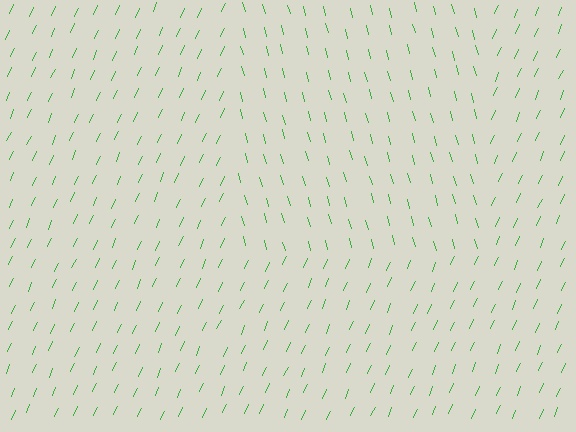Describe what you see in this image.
The image is filled with small green line segments. A rectangle region in the image has lines oriented differently from the surrounding lines, creating a visible texture boundary.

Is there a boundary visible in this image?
Yes, there is a texture boundary formed by a change in line orientation.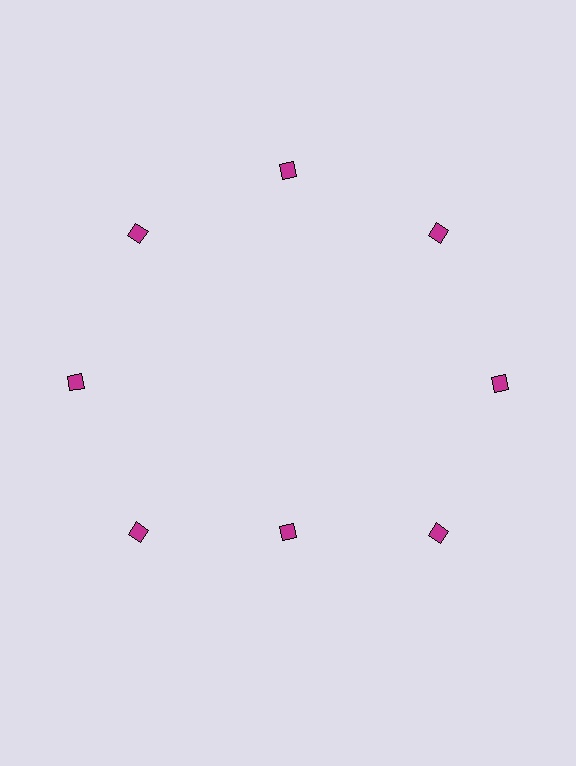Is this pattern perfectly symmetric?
No. The 8 magenta diamonds are arranged in a ring, but one element near the 6 o'clock position is pulled inward toward the center, breaking the 8-fold rotational symmetry.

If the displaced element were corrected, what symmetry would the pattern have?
It would have 8-fold rotational symmetry — the pattern would map onto itself every 45 degrees.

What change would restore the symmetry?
The symmetry would be restored by moving it outward, back onto the ring so that all 8 diamonds sit at equal angles and equal distance from the center.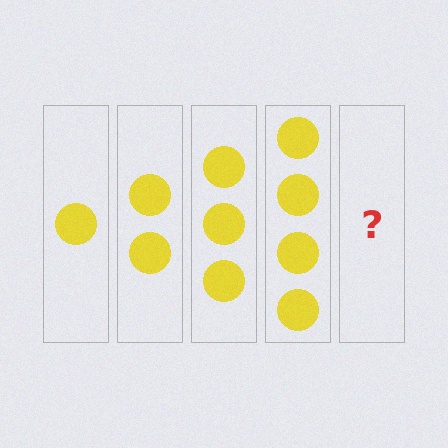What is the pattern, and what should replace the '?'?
The pattern is that each step adds one more circle. The '?' should be 5 circles.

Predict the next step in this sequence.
The next step is 5 circles.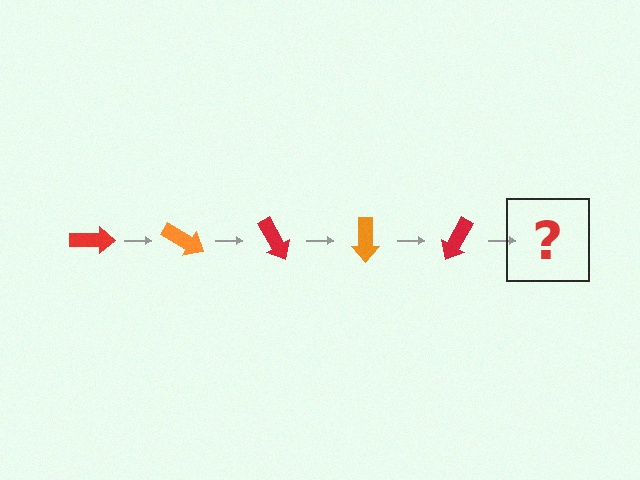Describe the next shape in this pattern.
It should be an orange arrow, rotated 150 degrees from the start.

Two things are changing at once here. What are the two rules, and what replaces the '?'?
The two rules are that it rotates 30 degrees each step and the color cycles through red and orange. The '?' should be an orange arrow, rotated 150 degrees from the start.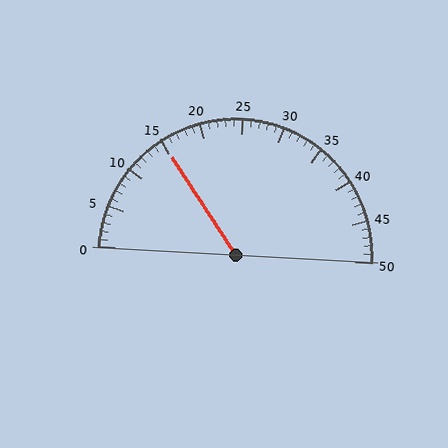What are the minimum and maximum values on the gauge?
The gauge ranges from 0 to 50.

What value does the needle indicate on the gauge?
The needle indicates approximately 15.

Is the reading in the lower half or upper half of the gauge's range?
The reading is in the lower half of the range (0 to 50).